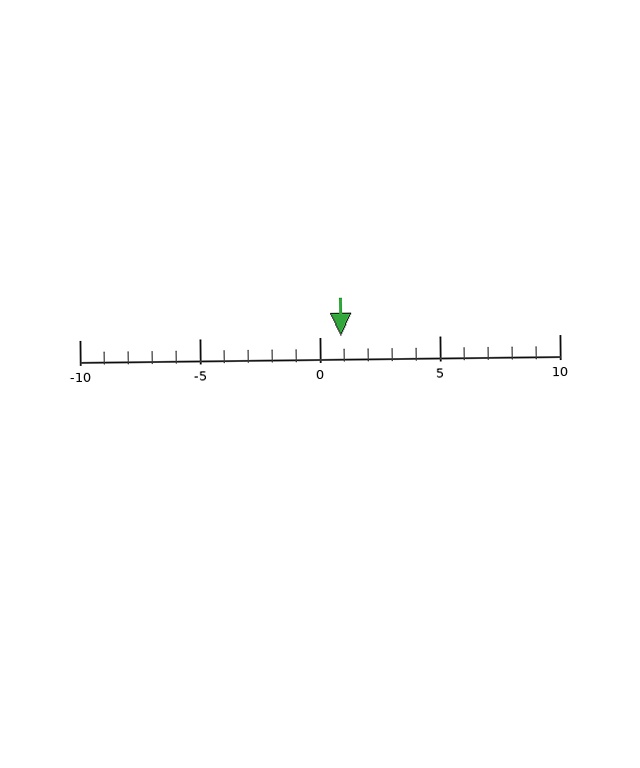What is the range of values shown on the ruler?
The ruler shows values from -10 to 10.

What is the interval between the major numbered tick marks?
The major tick marks are spaced 5 units apart.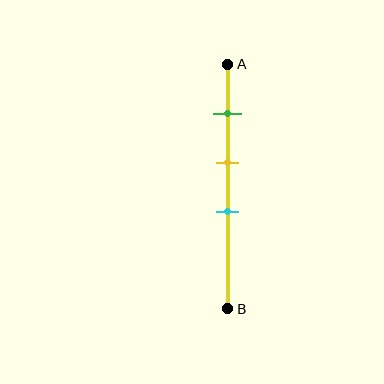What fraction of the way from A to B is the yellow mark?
The yellow mark is approximately 40% (0.4) of the way from A to B.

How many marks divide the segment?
There are 3 marks dividing the segment.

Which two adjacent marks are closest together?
The yellow and cyan marks are the closest adjacent pair.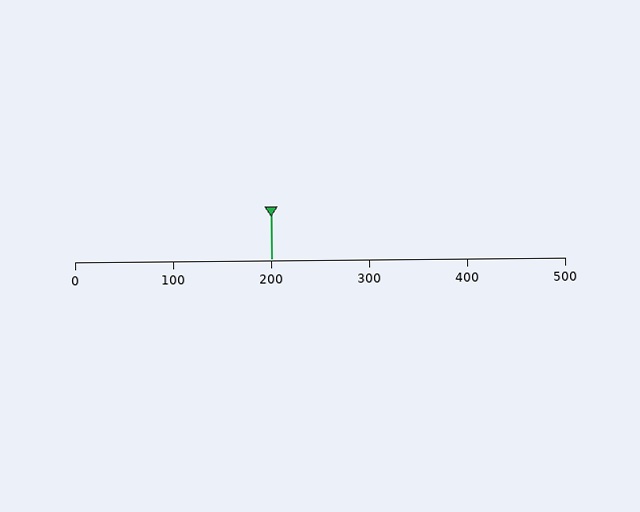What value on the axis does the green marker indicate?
The marker indicates approximately 200.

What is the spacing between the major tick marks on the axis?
The major ticks are spaced 100 apart.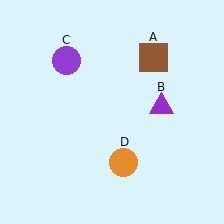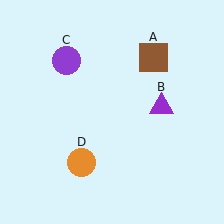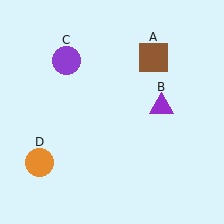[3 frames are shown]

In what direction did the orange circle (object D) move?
The orange circle (object D) moved left.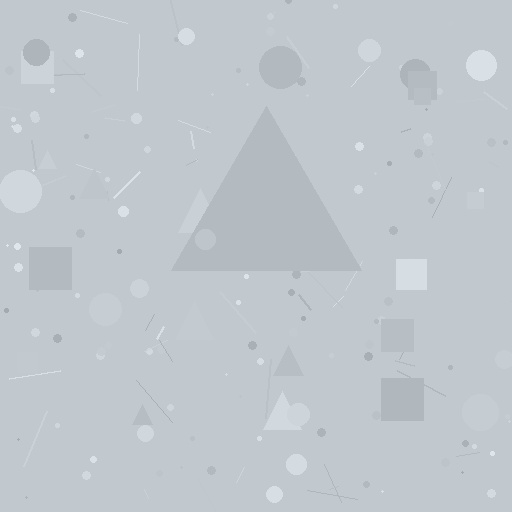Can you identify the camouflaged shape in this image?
The camouflaged shape is a triangle.